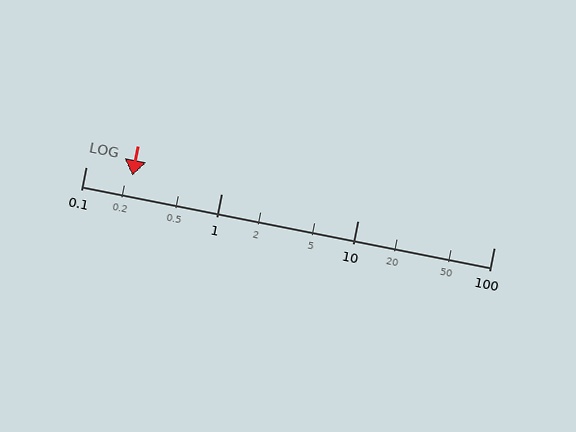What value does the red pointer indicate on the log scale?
The pointer indicates approximately 0.22.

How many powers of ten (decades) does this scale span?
The scale spans 3 decades, from 0.1 to 100.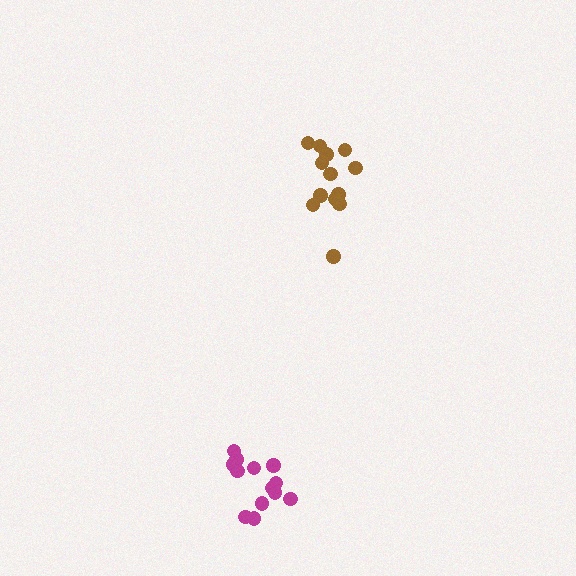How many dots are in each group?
Group 1: 13 dots, Group 2: 13 dots (26 total).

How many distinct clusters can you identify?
There are 2 distinct clusters.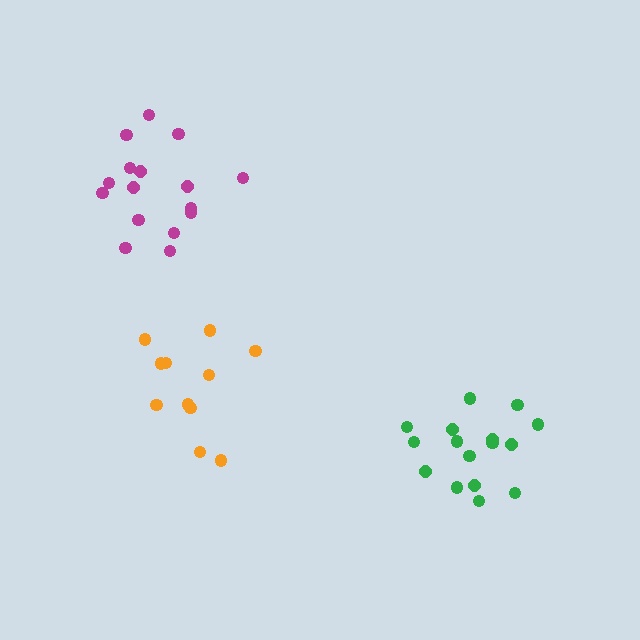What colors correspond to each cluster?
The clusters are colored: magenta, orange, green.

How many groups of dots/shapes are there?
There are 3 groups.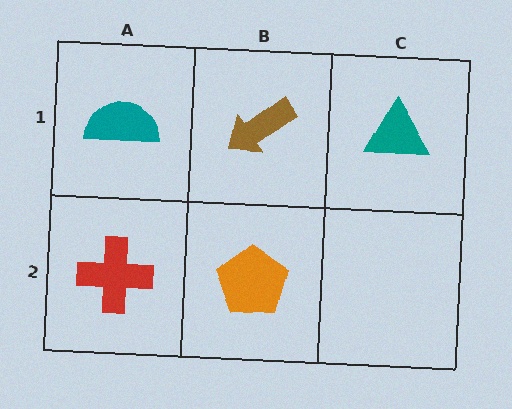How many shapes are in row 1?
3 shapes.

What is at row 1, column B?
A brown arrow.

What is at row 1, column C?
A teal triangle.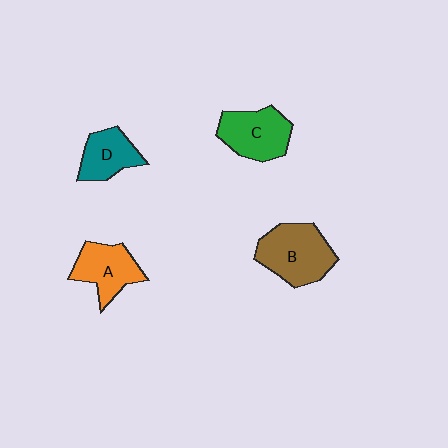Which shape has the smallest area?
Shape D (teal).